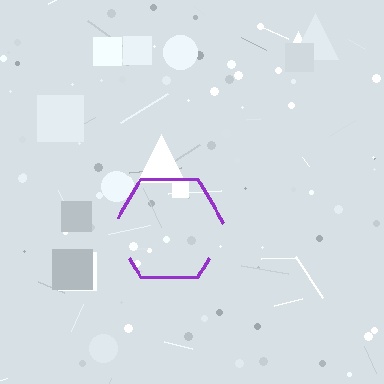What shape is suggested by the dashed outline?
The dashed outline suggests a hexagon.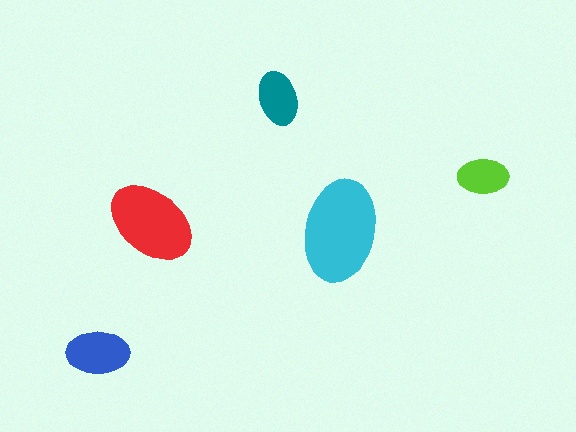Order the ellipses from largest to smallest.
the cyan one, the red one, the blue one, the teal one, the lime one.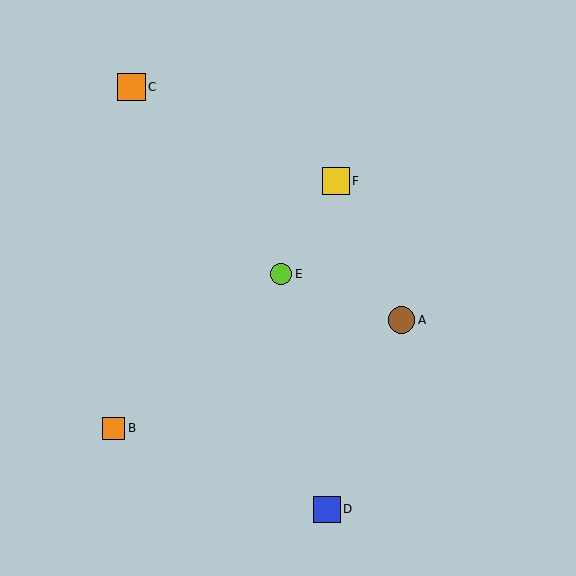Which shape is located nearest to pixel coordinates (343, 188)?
The yellow square (labeled F) at (336, 181) is nearest to that location.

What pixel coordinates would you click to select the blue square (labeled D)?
Click at (327, 509) to select the blue square D.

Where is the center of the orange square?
The center of the orange square is at (132, 87).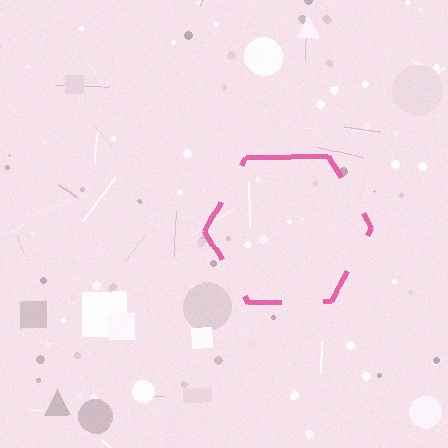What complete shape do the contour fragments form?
The contour fragments form a hexagon.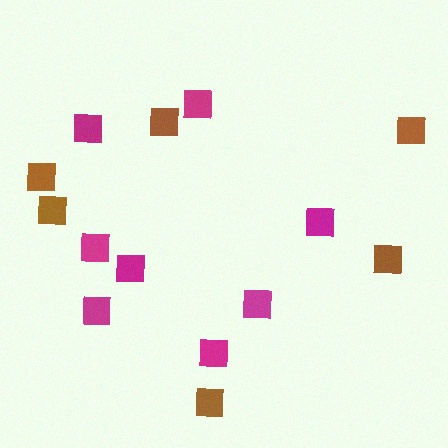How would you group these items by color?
There are 2 groups: one group of magenta squares (8) and one group of brown squares (6).